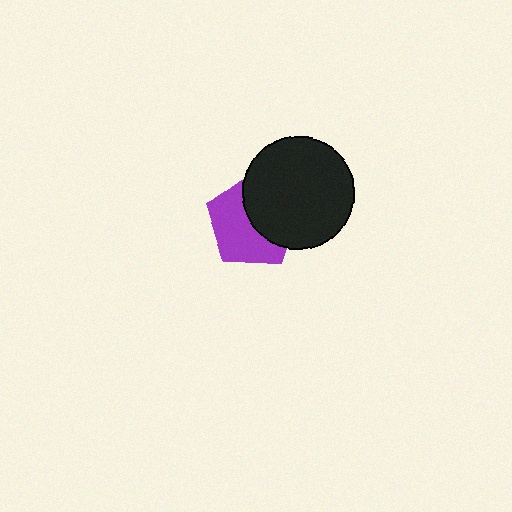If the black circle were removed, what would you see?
You would see the complete purple pentagon.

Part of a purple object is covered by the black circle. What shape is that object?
It is a pentagon.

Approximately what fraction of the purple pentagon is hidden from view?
Roughly 46% of the purple pentagon is hidden behind the black circle.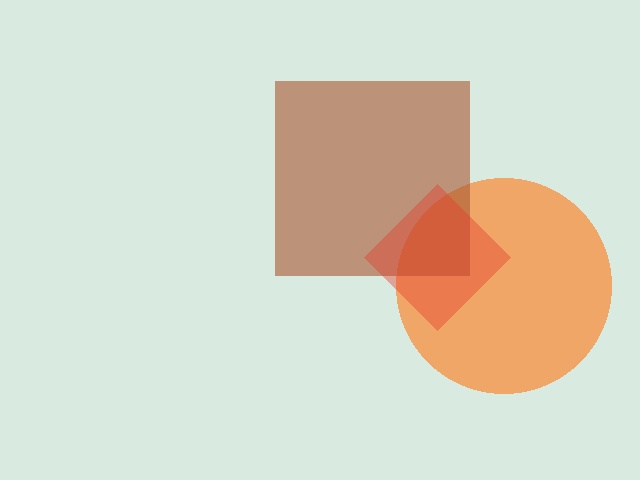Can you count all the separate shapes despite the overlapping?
Yes, there are 3 separate shapes.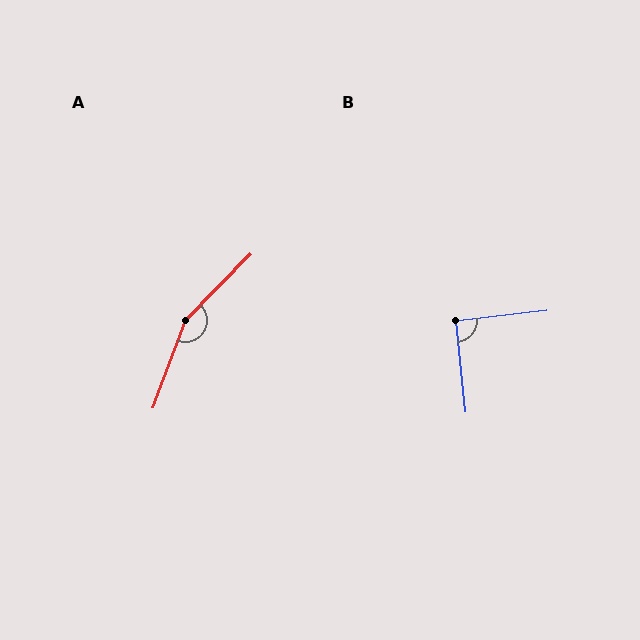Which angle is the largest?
A, at approximately 156 degrees.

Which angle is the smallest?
B, at approximately 91 degrees.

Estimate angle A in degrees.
Approximately 156 degrees.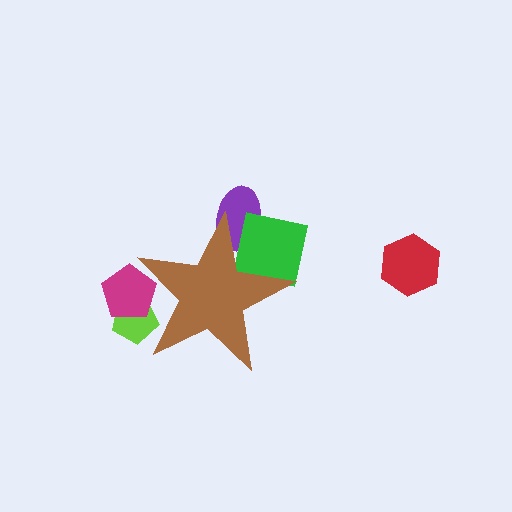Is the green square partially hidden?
Yes, the green square is partially hidden behind the brown star.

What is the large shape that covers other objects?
A brown star.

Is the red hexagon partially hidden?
No, the red hexagon is fully visible.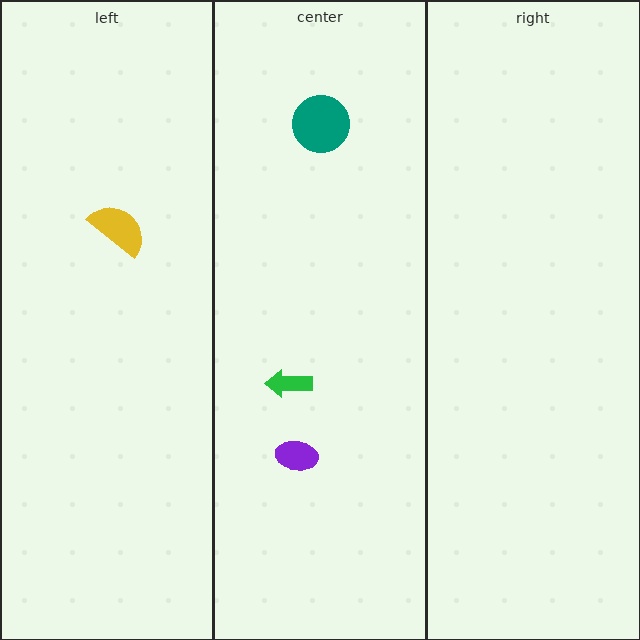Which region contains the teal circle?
The center region.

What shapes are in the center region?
The purple ellipse, the green arrow, the teal circle.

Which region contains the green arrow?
The center region.